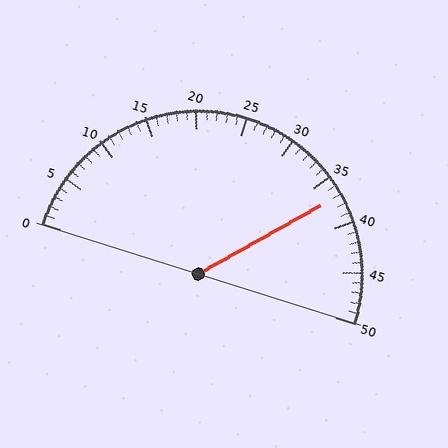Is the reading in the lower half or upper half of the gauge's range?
The reading is in the upper half of the range (0 to 50).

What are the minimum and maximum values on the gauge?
The gauge ranges from 0 to 50.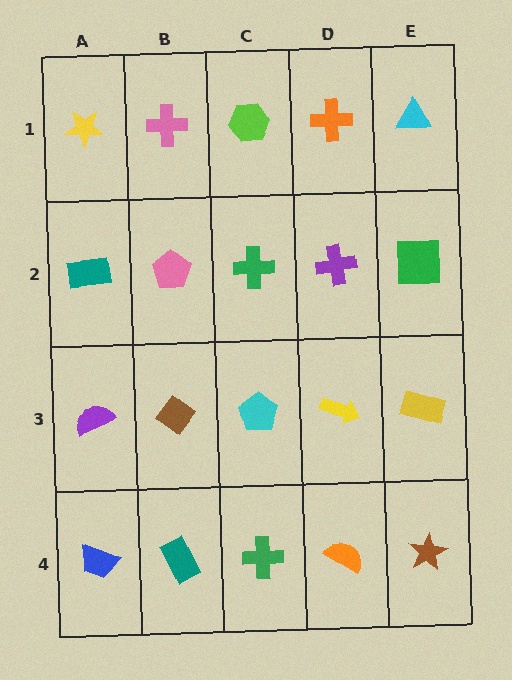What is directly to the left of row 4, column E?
An orange semicircle.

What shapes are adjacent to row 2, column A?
A yellow star (row 1, column A), a purple semicircle (row 3, column A), a pink pentagon (row 2, column B).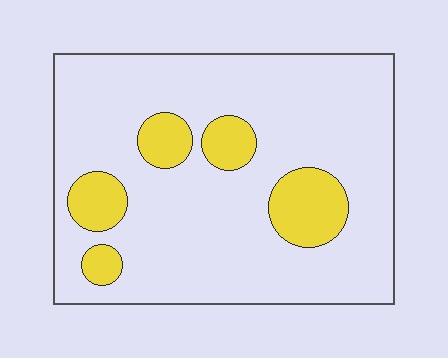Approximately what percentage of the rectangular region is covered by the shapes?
Approximately 15%.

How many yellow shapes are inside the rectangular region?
5.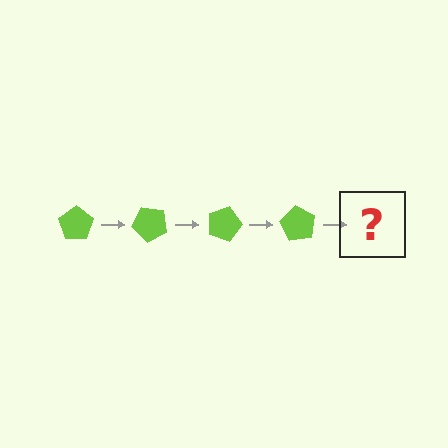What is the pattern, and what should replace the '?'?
The pattern is that the pentagon rotates 45 degrees each step. The '?' should be a lime pentagon rotated 180 degrees.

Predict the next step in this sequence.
The next step is a lime pentagon rotated 180 degrees.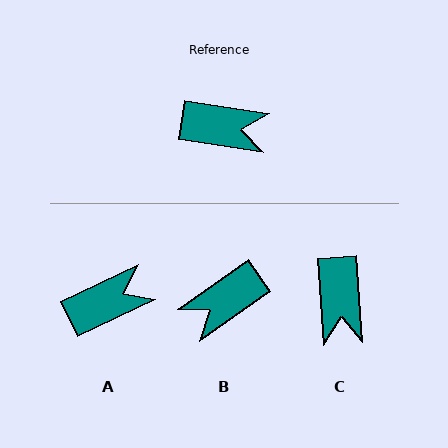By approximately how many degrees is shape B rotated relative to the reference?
Approximately 136 degrees clockwise.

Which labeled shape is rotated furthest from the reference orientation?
B, about 136 degrees away.